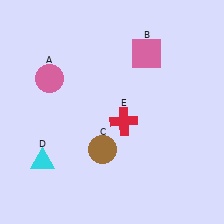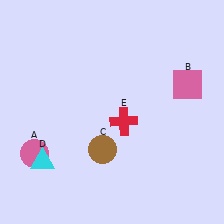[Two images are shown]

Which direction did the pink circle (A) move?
The pink circle (A) moved down.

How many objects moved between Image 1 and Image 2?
2 objects moved between the two images.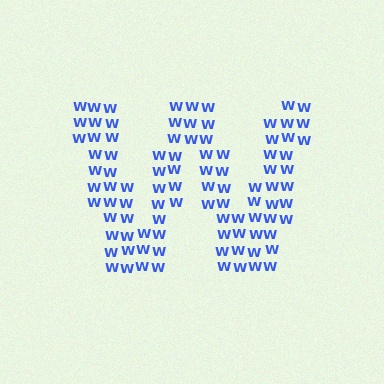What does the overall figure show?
The overall figure shows the letter W.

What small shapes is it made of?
It is made of small letter W's.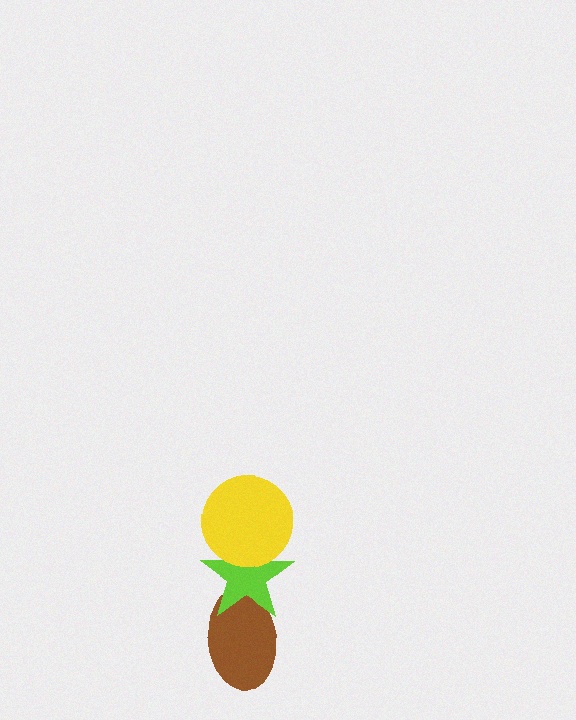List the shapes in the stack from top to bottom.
From top to bottom: the yellow circle, the lime star, the brown ellipse.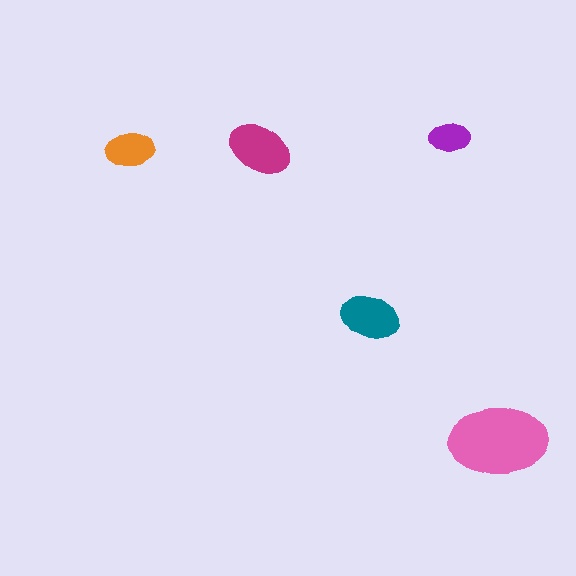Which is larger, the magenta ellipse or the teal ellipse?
The magenta one.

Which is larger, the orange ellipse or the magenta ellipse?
The magenta one.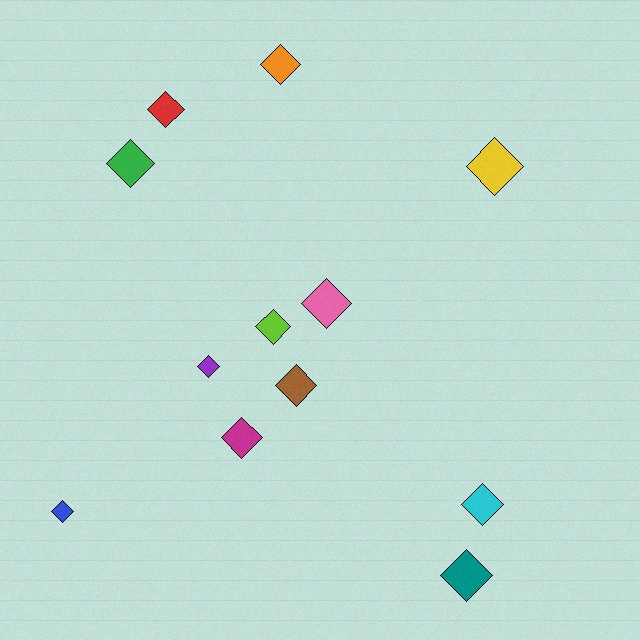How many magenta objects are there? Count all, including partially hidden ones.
There is 1 magenta object.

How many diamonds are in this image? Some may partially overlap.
There are 12 diamonds.